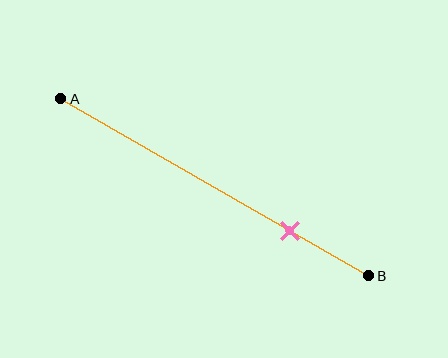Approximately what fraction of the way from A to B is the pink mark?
The pink mark is approximately 75% of the way from A to B.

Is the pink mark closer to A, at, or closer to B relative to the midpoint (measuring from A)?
The pink mark is closer to point B than the midpoint of segment AB.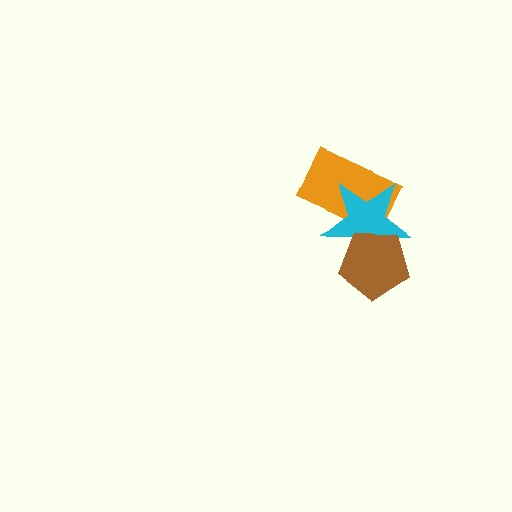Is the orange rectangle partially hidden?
Yes, it is partially covered by another shape.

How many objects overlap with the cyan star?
2 objects overlap with the cyan star.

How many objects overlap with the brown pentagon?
1 object overlaps with the brown pentagon.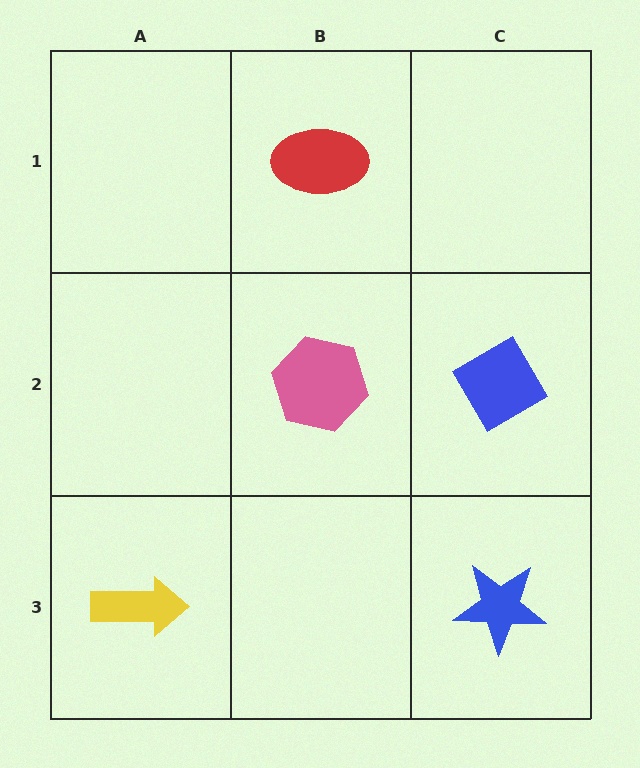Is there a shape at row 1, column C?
No, that cell is empty.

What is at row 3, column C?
A blue star.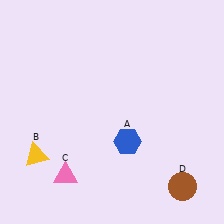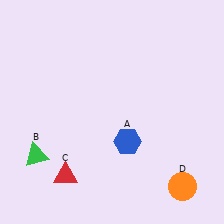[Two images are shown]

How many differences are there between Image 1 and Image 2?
There are 3 differences between the two images.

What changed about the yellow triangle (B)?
In Image 1, B is yellow. In Image 2, it changed to green.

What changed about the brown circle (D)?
In Image 1, D is brown. In Image 2, it changed to orange.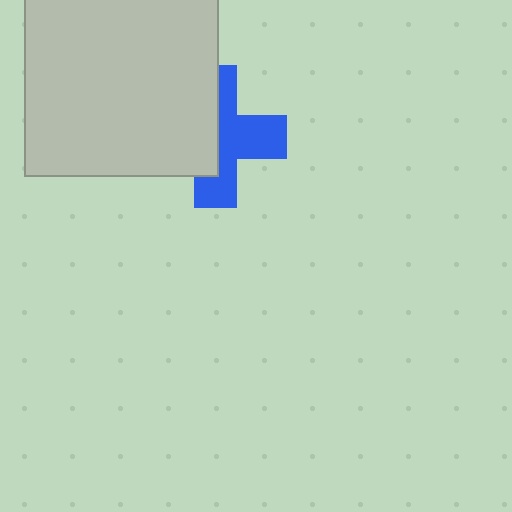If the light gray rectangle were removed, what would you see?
You would see the complete blue cross.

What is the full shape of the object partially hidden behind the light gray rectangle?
The partially hidden object is a blue cross.